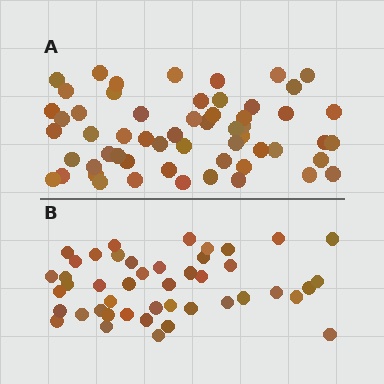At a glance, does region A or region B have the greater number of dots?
Region A (the top region) has more dots.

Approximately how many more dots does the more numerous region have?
Region A has roughly 12 or so more dots than region B.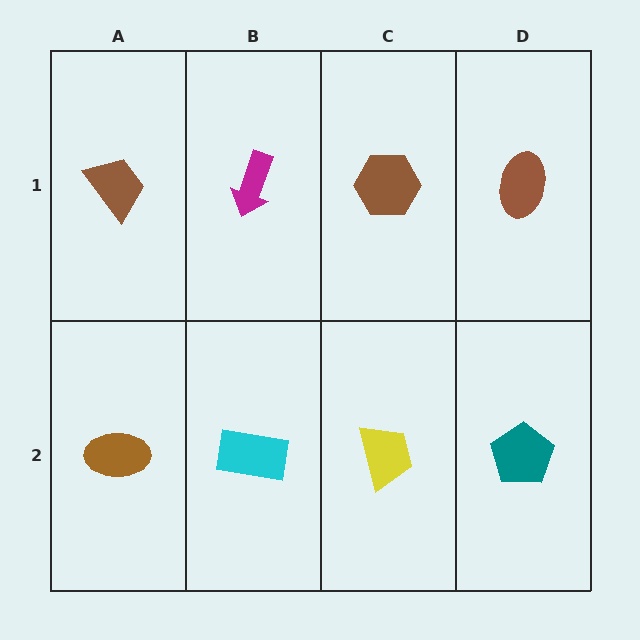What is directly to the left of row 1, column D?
A brown hexagon.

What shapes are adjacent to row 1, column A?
A brown ellipse (row 2, column A), a magenta arrow (row 1, column B).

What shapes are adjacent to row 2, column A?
A brown trapezoid (row 1, column A), a cyan rectangle (row 2, column B).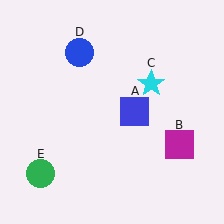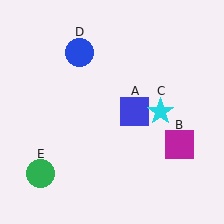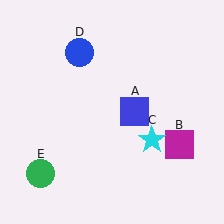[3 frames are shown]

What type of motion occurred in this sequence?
The cyan star (object C) rotated clockwise around the center of the scene.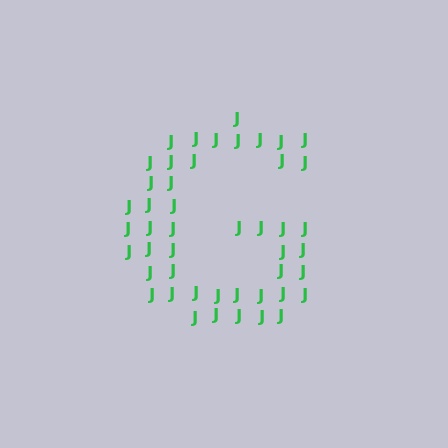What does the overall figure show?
The overall figure shows the letter G.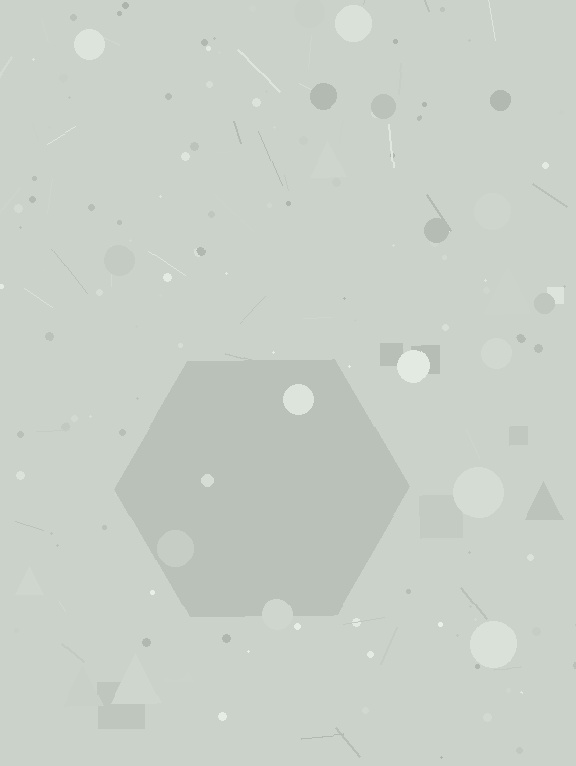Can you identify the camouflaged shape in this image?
The camouflaged shape is a hexagon.